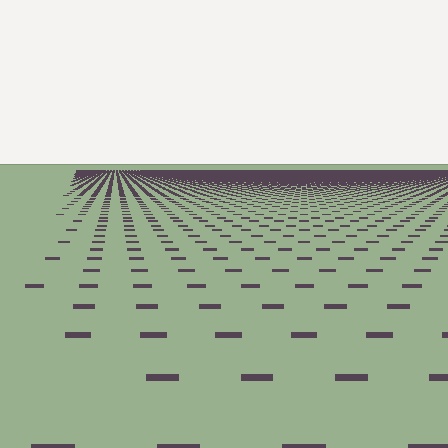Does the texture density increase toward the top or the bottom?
Density increases toward the top.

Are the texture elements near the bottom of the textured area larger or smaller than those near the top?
Larger. Near the bottom, elements are closer to the viewer and appear at a bigger on-screen size.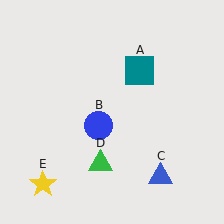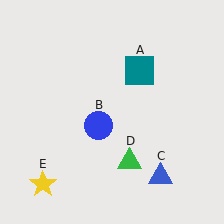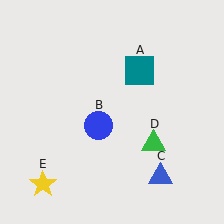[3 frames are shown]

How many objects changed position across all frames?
1 object changed position: green triangle (object D).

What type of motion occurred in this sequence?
The green triangle (object D) rotated counterclockwise around the center of the scene.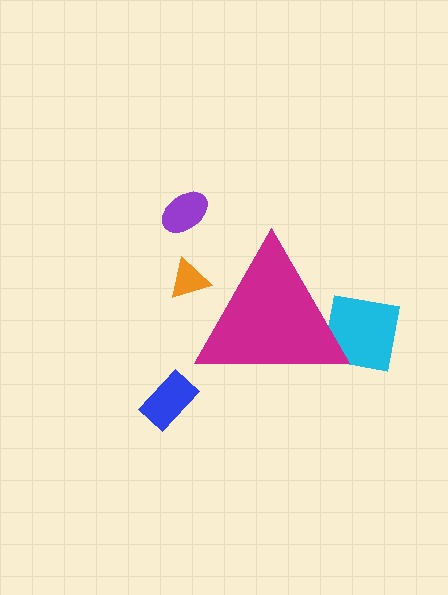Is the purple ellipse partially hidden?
No, the purple ellipse is fully visible.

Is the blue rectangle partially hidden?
No, the blue rectangle is fully visible.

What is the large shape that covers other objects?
A magenta triangle.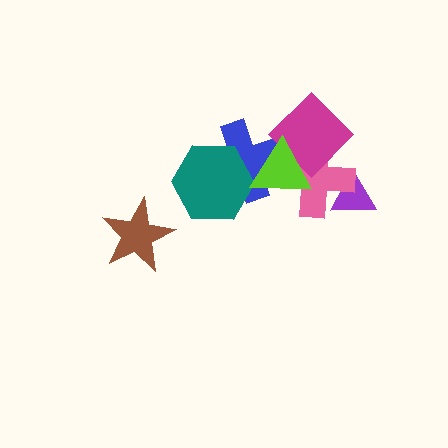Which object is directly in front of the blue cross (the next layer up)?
The teal hexagon is directly in front of the blue cross.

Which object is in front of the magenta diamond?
The lime triangle is in front of the magenta diamond.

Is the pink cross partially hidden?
Yes, it is partially covered by another shape.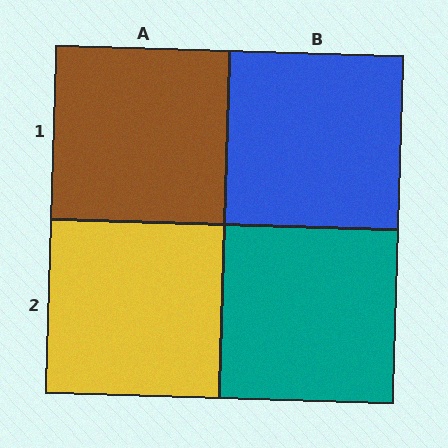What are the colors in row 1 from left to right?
Brown, blue.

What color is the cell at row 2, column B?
Teal.